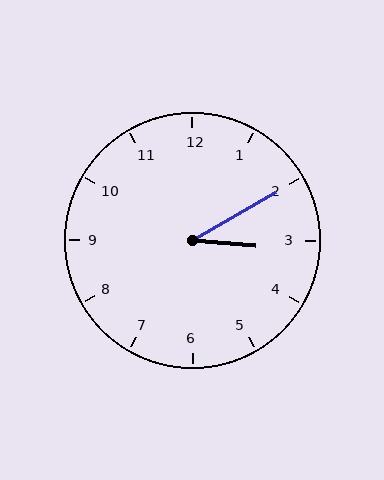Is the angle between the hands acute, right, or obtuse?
It is acute.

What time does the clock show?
3:10.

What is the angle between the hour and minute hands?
Approximately 35 degrees.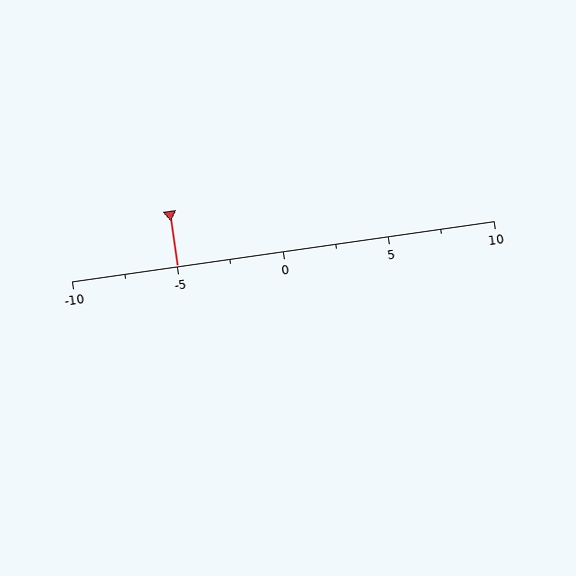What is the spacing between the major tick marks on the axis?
The major ticks are spaced 5 apart.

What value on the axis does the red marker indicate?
The marker indicates approximately -5.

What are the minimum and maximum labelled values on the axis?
The axis runs from -10 to 10.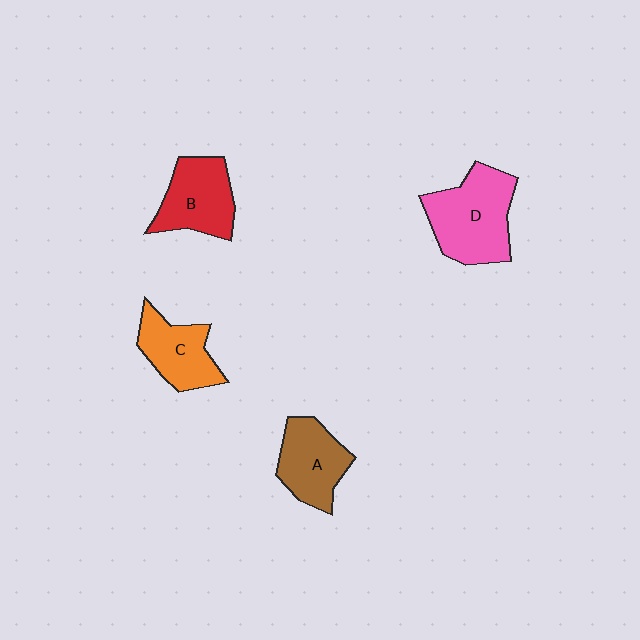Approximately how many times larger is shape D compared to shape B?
Approximately 1.3 times.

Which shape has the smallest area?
Shape C (orange).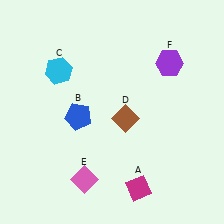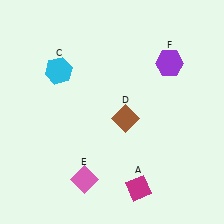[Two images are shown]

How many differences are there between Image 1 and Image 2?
There is 1 difference between the two images.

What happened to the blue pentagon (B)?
The blue pentagon (B) was removed in Image 2. It was in the bottom-left area of Image 1.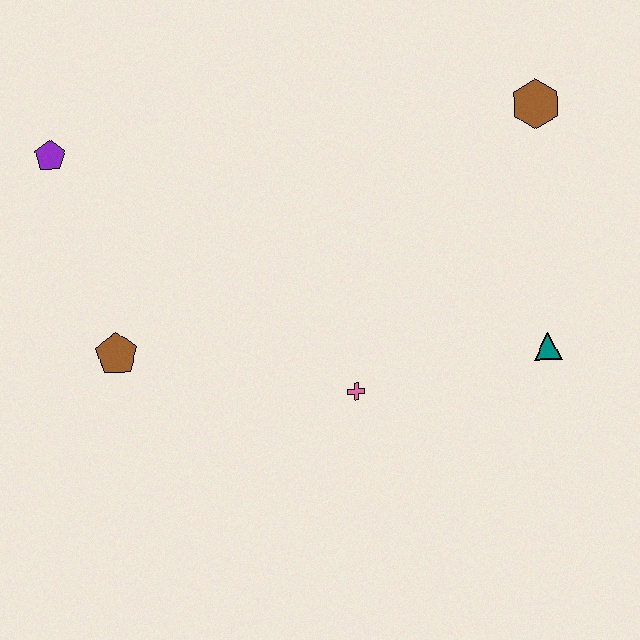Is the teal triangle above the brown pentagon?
No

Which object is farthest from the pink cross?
The purple pentagon is farthest from the pink cross.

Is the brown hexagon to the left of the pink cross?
No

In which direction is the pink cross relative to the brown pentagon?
The pink cross is to the right of the brown pentagon.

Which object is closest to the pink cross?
The teal triangle is closest to the pink cross.